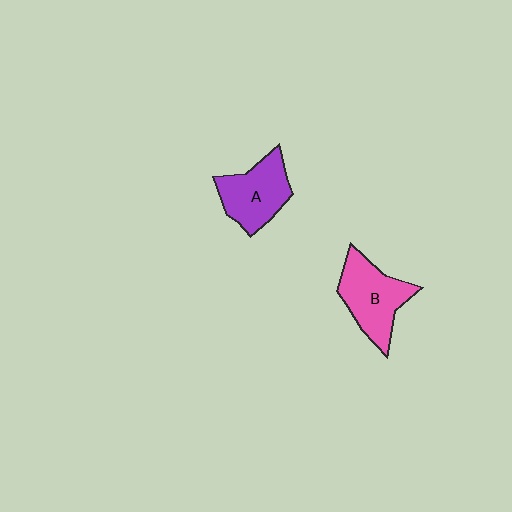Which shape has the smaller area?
Shape A (purple).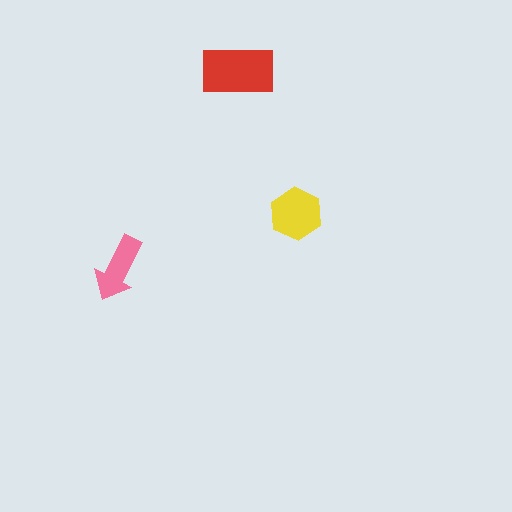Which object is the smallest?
The pink arrow.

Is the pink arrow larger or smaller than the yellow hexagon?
Smaller.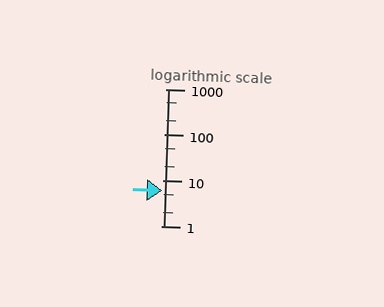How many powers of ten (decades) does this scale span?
The scale spans 3 decades, from 1 to 1000.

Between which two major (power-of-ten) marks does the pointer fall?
The pointer is between 1 and 10.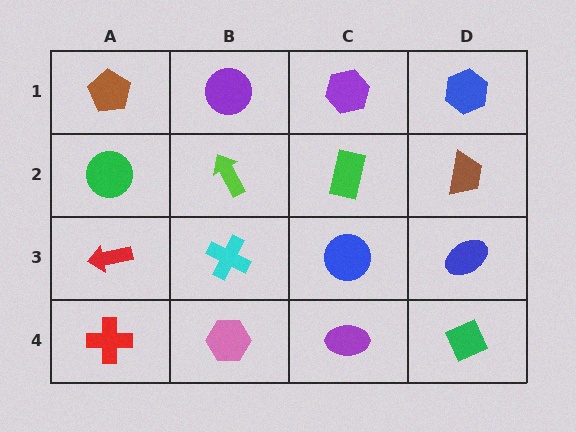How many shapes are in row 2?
4 shapes.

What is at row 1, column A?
A brown pentagon.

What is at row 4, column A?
A red cross.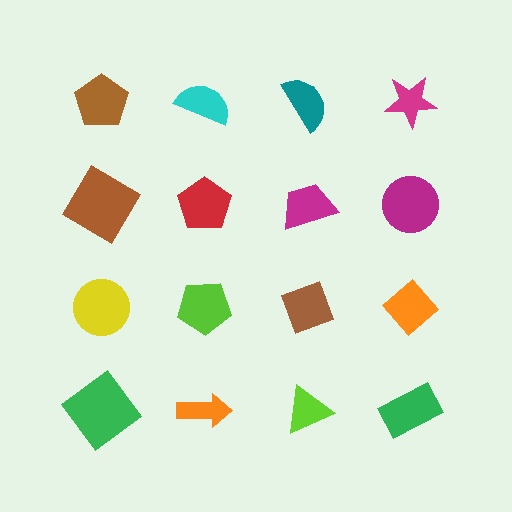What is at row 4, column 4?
A green rectangle.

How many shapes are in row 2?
4 shapes.